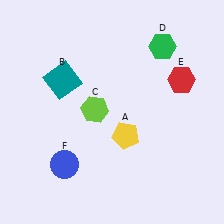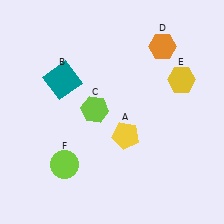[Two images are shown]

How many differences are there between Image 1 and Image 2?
There are 3 differences between the two images.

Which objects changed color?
D changed from green to orange. E changed from red to yellow. F changed from blue to lime.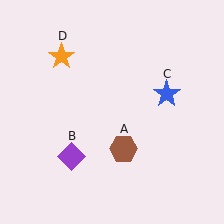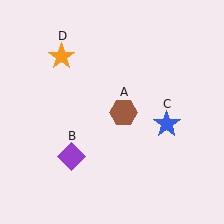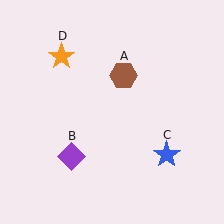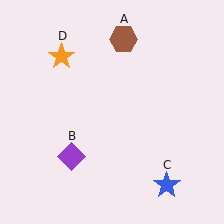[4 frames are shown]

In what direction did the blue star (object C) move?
The blue star (object C) moved down.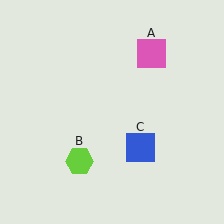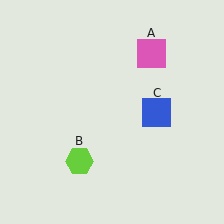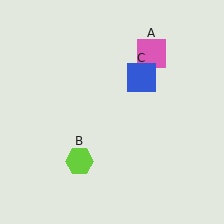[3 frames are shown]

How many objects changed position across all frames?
1 object changed position: blue square (object C).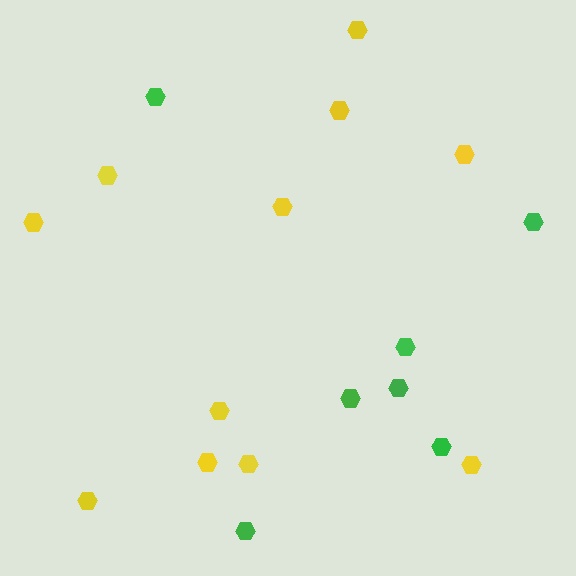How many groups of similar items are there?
There are 2 groups: one group of yellow hexagons (11) and one group of green hexagons (7).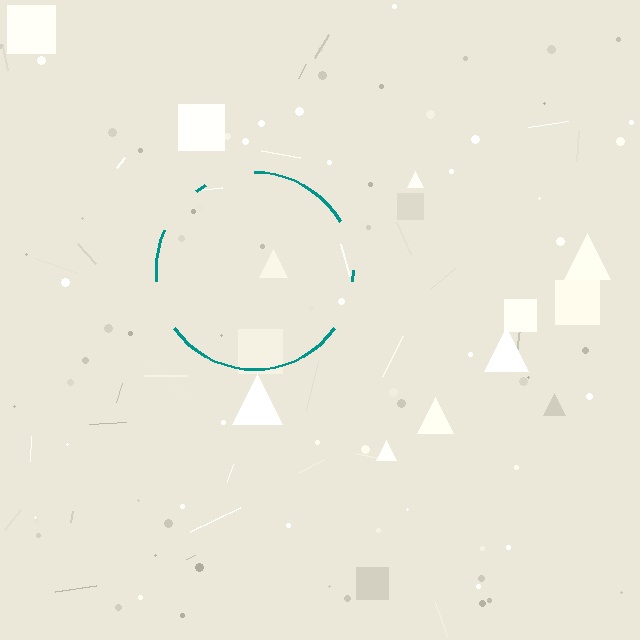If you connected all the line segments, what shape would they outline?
They would outline a circle.